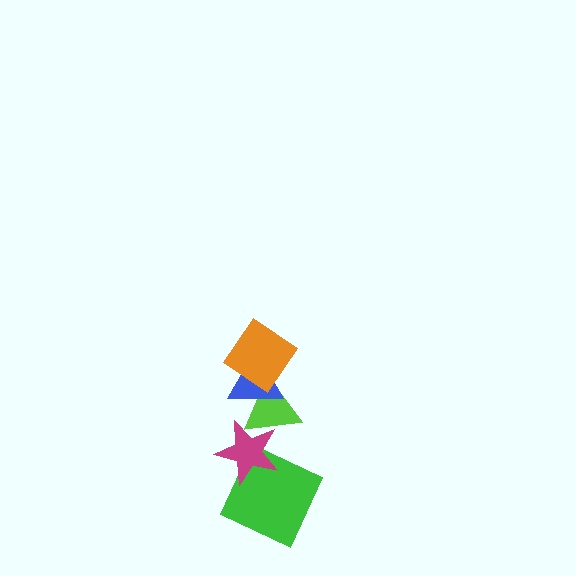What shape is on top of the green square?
The magenta star is on top of the green square.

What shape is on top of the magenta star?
The lime triangle is on top of the magenta star.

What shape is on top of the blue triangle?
The orange diamond is on top of the blue triangle.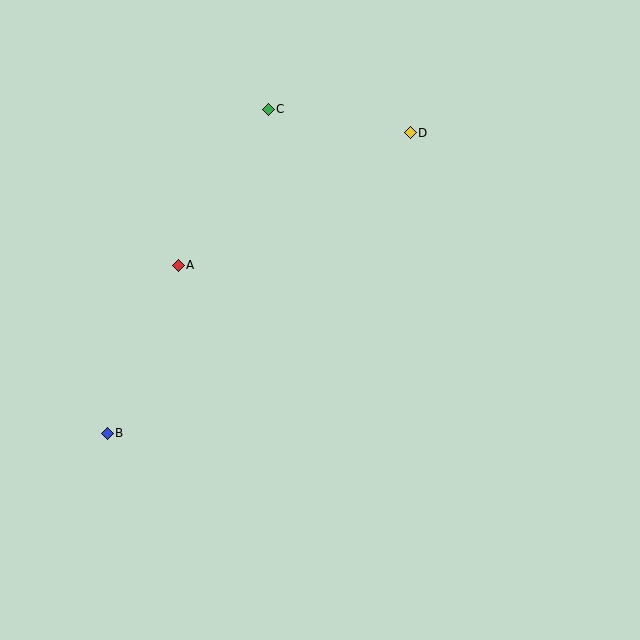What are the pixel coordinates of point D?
Point D is at (410, 133).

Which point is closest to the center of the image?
Point A at (178, 265) is closest to the center.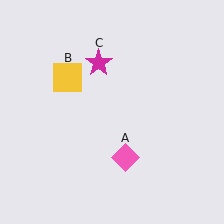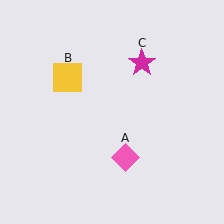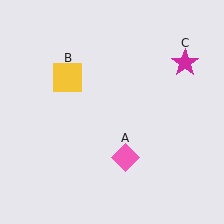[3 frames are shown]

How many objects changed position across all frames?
1 object changed position: magenta star (object C).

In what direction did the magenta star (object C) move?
The magenta star (object C) moved right.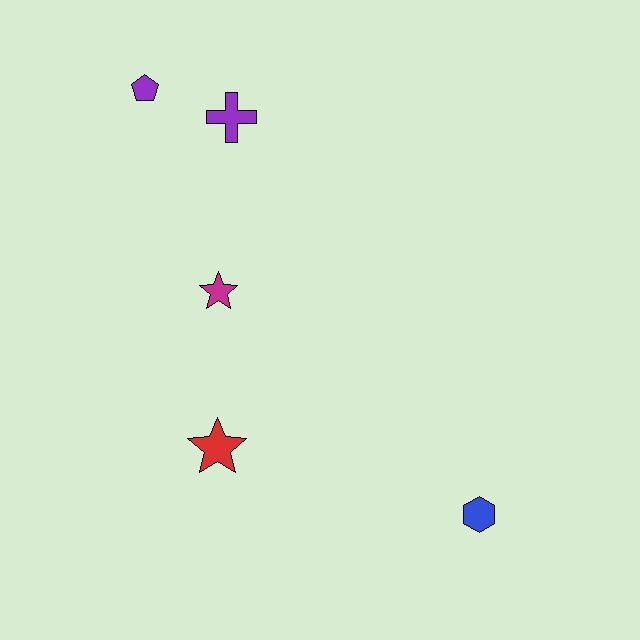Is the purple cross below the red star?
No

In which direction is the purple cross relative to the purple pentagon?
The purple cross is to the right of the purple pentagon.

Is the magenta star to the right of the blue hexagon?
No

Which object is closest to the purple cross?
The purple pentagon is closest to the purple cross.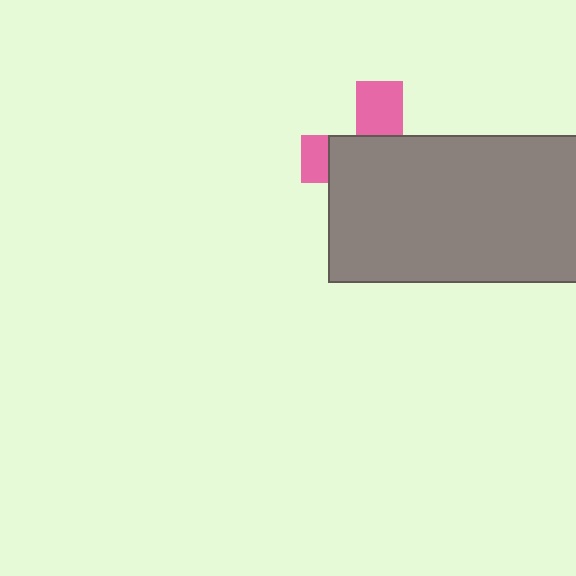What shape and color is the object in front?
The object in front is a gray rectangle.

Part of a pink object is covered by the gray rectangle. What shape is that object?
It is a cross.